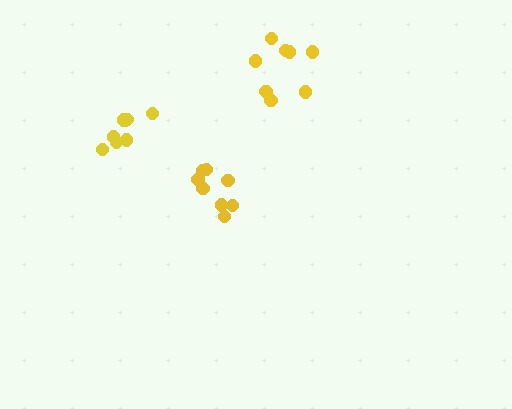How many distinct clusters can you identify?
There are 3 distinct clusters.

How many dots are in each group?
Group 1: 8 dots, Group 2: 8 dots, Group 3: 8 dots (24 total).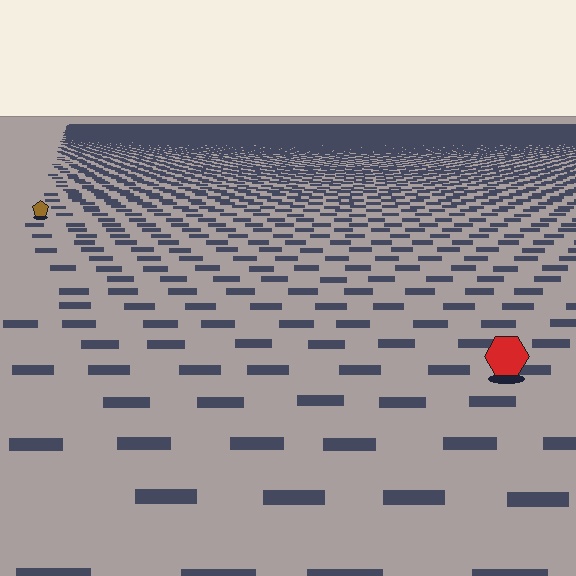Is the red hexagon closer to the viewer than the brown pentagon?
Yes. The red hexagon is closer — you can tell from the texture gradient: the ground texture is coarser near it.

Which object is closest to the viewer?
The red hexagon is closest. The texture marks near it are larger and more spread out.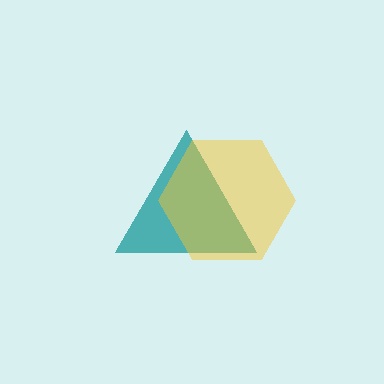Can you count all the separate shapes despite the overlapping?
Yes, there are 2 separate shapes.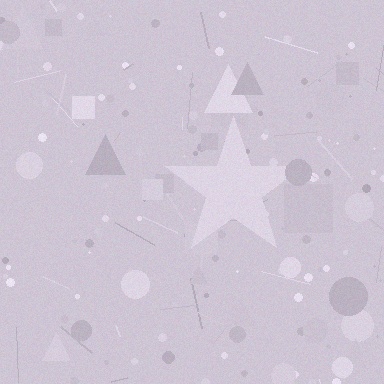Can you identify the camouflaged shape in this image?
The camouflaged shape is a star.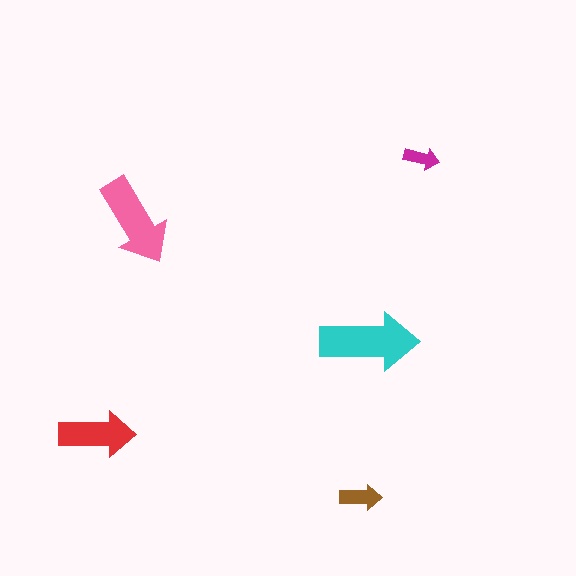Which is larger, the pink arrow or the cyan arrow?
The cyan one.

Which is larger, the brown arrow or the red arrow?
The red one.